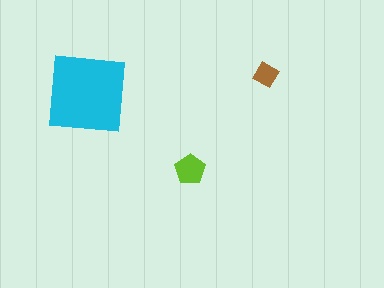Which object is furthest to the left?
The cyan square is leftmost.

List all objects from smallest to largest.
The brown diamond, the lime pentagon, the cyan square.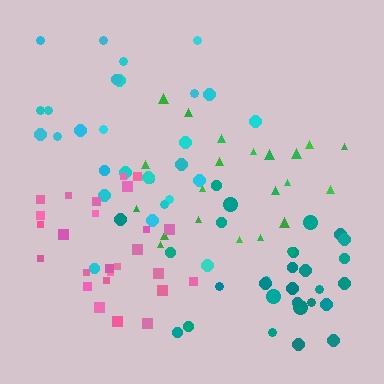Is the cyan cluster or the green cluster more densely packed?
Green.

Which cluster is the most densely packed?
Pink.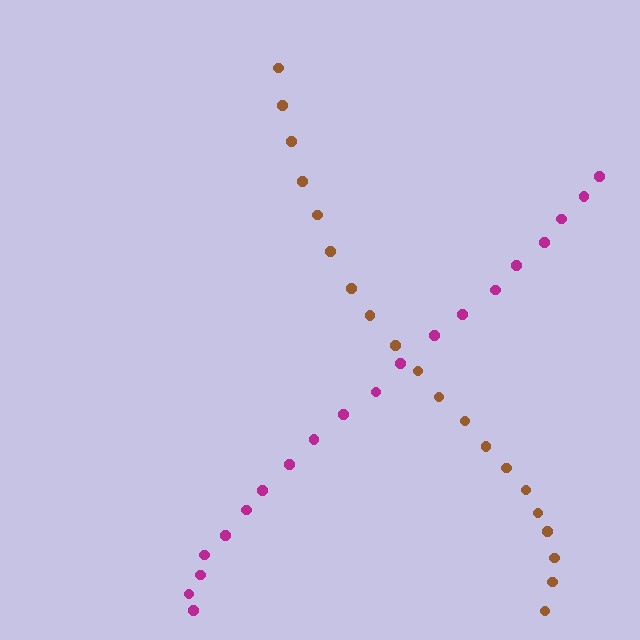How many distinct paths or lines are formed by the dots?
There are 2 distinct paths.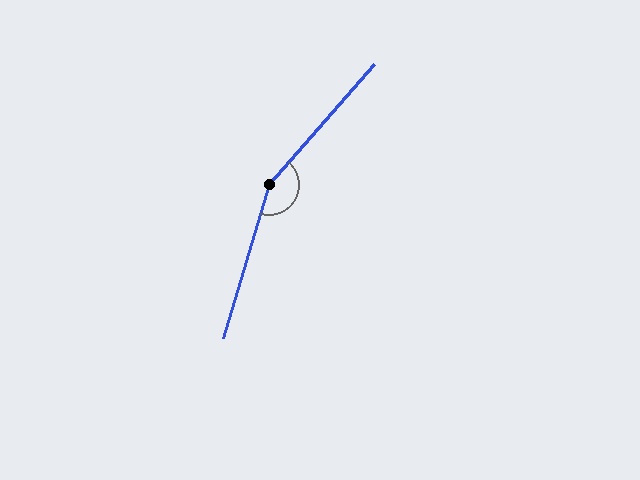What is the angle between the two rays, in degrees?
Approximately 155 degrees.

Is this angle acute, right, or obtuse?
It is obtuse.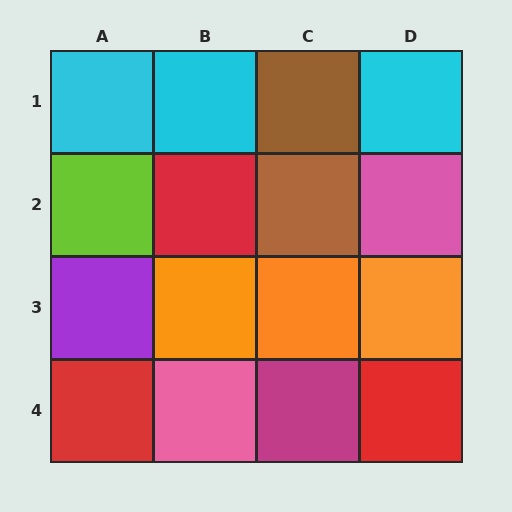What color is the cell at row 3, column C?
Orange.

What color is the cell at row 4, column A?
Red.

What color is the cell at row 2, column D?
Pink.